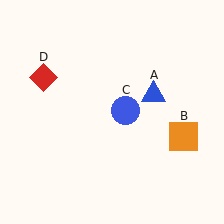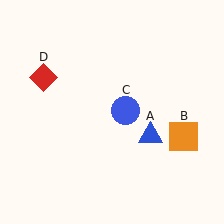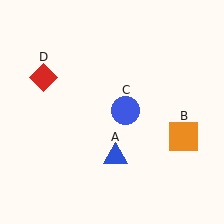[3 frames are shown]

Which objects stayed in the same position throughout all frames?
Orange square (object B) and blue circle (object C) and red diamond (object D) remained stationary.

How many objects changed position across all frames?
1 object changed position: blue triangle (object A).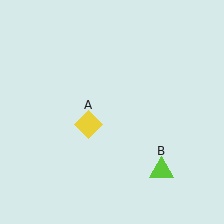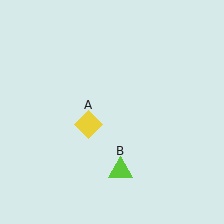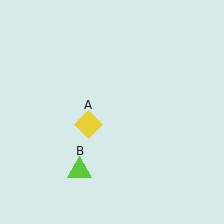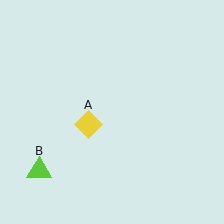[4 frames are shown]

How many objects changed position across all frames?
1 object changed position: lime triangle (object B).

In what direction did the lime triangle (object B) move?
The lime triangle (object B) moved left.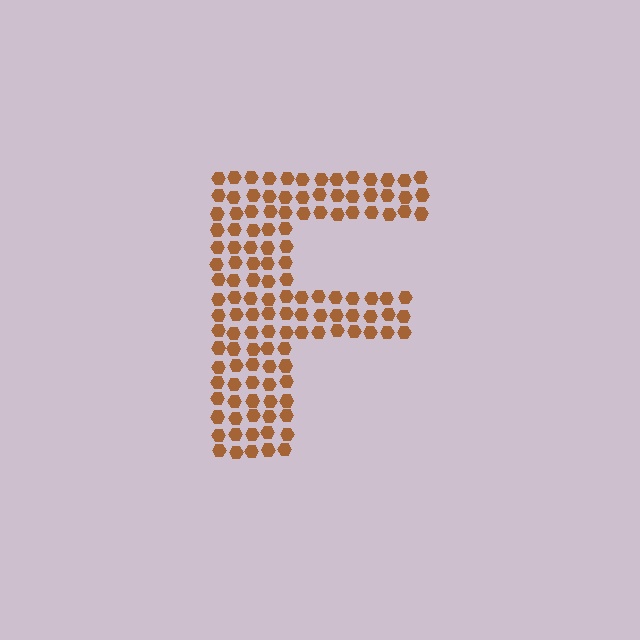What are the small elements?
The small elements are hexagons.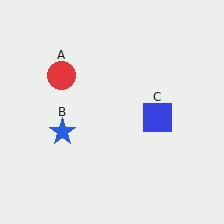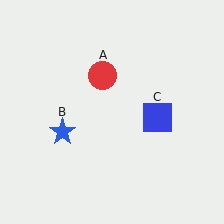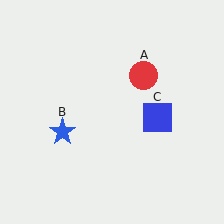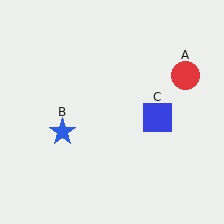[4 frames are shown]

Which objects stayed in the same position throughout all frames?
Blue star (object B) and blue square (object C) remained stationary.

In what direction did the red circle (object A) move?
The red circle (object A) moved right.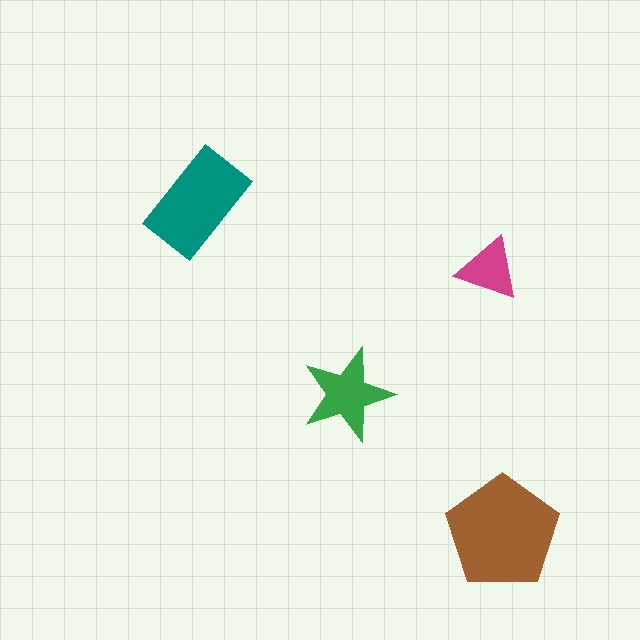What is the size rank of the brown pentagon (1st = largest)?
1st.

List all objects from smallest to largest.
The magenta triangle, the green star, the teal rectangle, the brown pentagon.